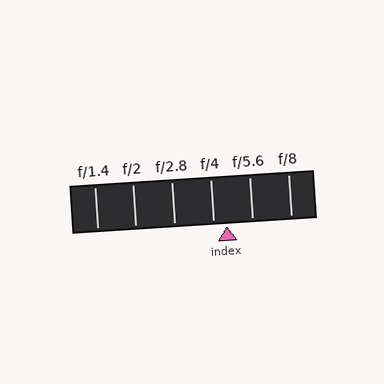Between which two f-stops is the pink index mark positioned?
The index mark is between f/4 and f/5.6.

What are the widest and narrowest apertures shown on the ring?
The widest aperture shown is f/1.4 and the narrowest is f/8.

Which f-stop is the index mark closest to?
The index mark is closest to f/4.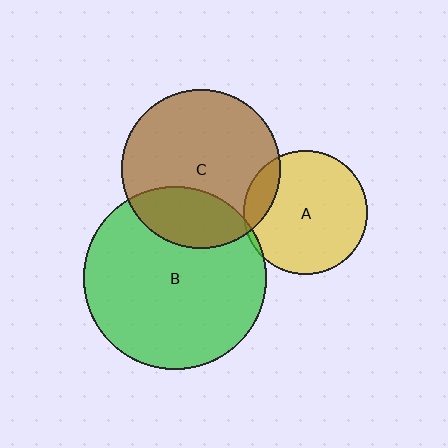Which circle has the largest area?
Circle B (green).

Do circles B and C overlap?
Yes.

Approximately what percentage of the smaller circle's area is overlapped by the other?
Approximately 25%.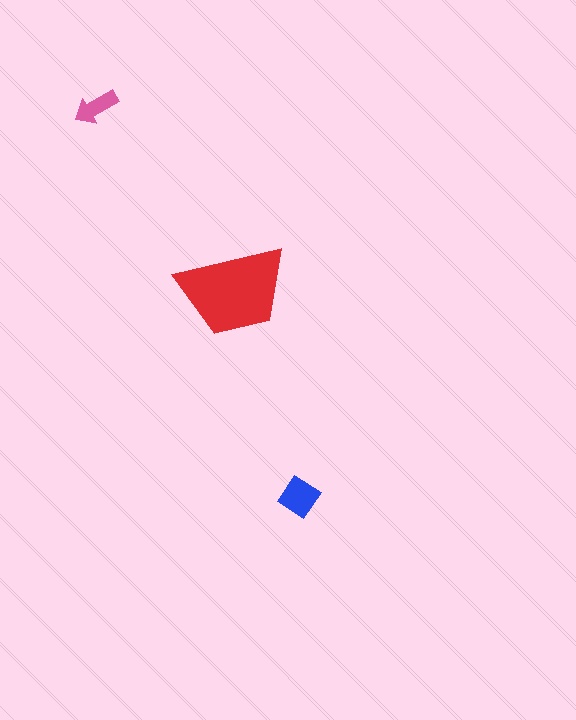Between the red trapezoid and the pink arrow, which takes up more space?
The red trapezoid.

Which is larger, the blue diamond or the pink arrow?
The blue diamond.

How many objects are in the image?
There are 3 objects in the image.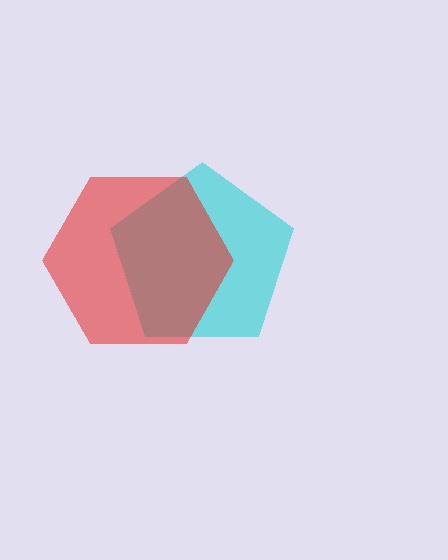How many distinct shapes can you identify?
There are 2 distinct shapes: a cyan pentagon, a red hexagon.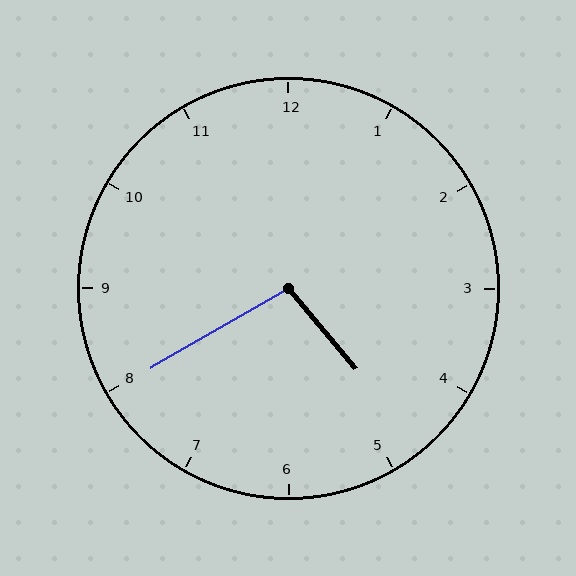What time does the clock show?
4:40.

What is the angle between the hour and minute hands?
Approximately 100 degrees.